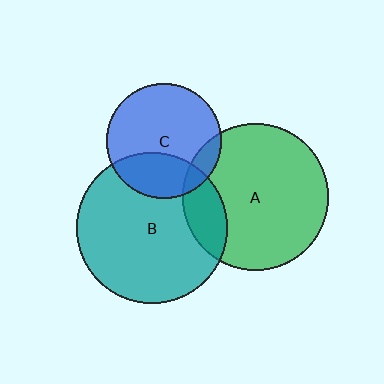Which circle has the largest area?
Circle B (teal).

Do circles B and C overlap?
Yes.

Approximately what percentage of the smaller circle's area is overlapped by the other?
Approximately 30%.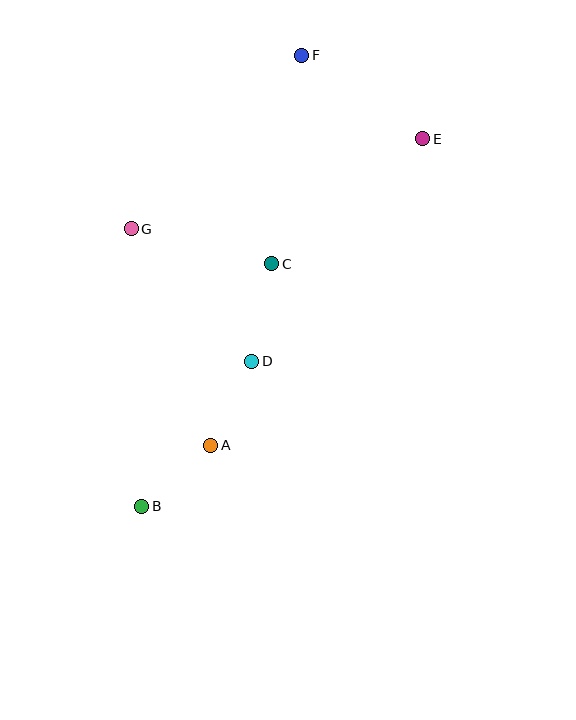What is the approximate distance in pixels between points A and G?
The distance between A and G is approximately 230 pixels.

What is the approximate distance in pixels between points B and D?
The distance between B and D is approximately 182 pixels.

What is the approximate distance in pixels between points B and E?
The distance between B and E is approximately 463 pixels.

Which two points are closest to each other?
Points A and B are closest to each other.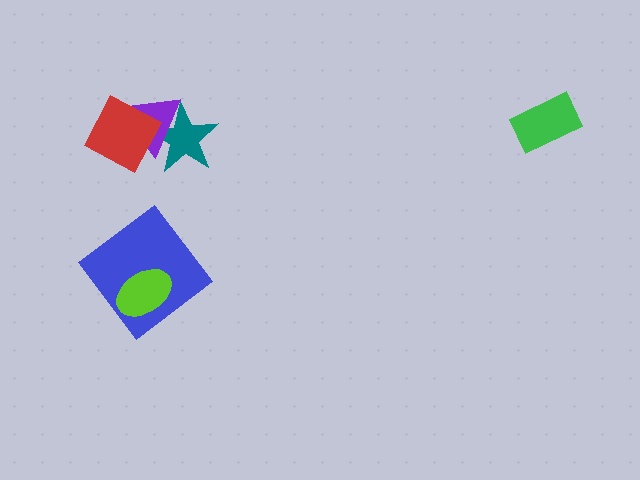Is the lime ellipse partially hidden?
No, no other shape covers it.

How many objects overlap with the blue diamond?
1 object overlaps with the blue diamond.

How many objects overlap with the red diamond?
2 objects overlap with the red diamond.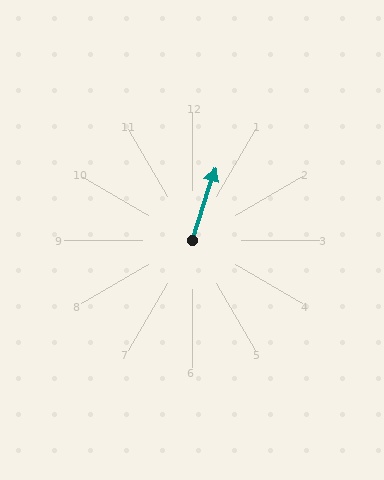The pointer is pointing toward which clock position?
Roughly 1 o'clock.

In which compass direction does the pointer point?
North.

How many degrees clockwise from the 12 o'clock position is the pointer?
Approximately 18 degrees.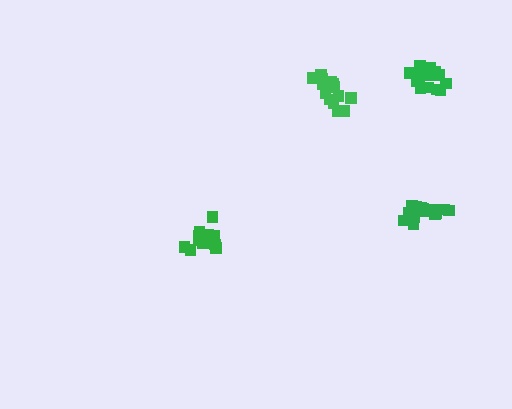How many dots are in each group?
Group 1: 16 dots, Group 2: 12 dots, Group 3: 16 dots, Group 4: 16 dots (60 total).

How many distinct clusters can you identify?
There are 4 distinct clusters.